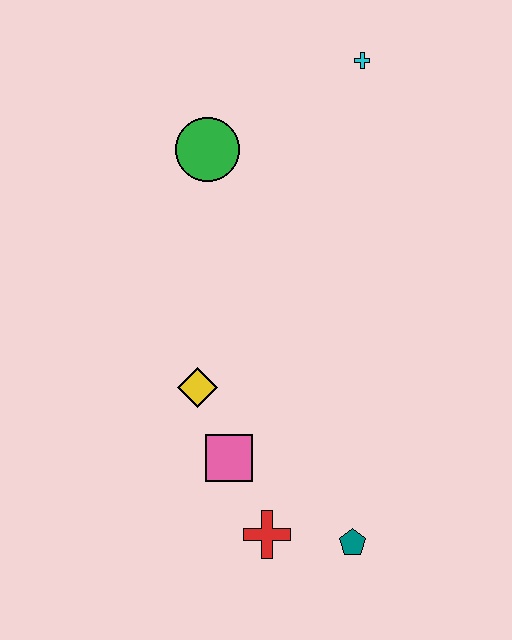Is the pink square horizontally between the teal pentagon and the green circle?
Yes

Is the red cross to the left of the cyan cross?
Yes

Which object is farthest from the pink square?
The cyan cross is farthest from the pink square.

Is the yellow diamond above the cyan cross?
No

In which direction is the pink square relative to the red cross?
The pink square is above the red cross.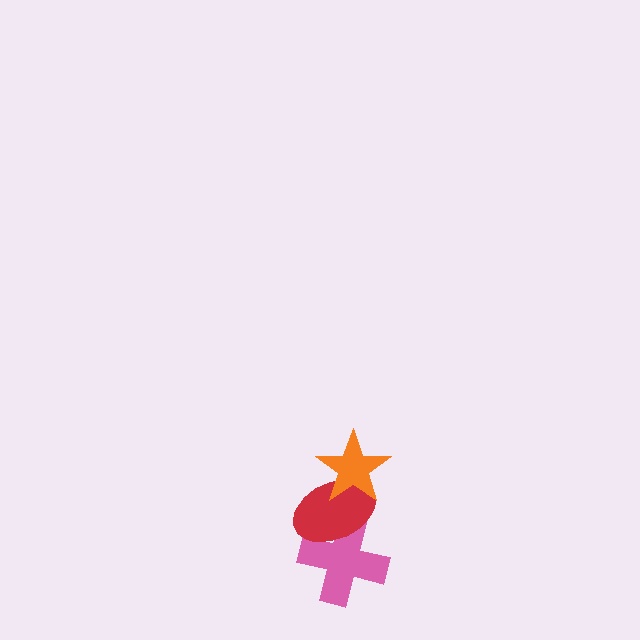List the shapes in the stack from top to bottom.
From top to bottom: the orange star, the red ellipse, the pink cross.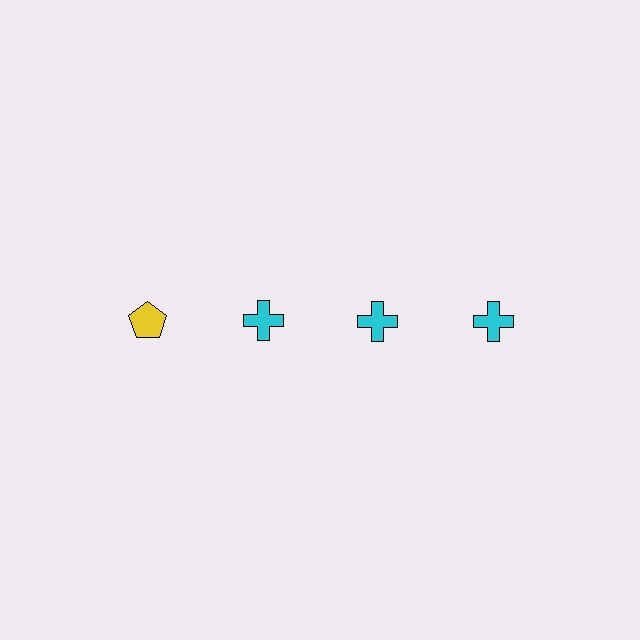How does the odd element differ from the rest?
It differs in both color (yellow instead of cyan) and shape (pentagon instead of cross).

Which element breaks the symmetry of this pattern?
The yellow pentagon in the top row, leftmost column breaks the symmetry. All other shapes are cyan crosses.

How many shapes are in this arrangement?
There are 4 shapes arranged in a grid pattern.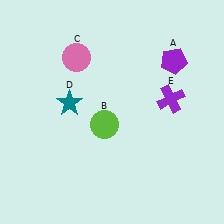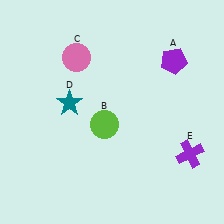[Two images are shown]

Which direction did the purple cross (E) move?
The purple cross (E) moved down.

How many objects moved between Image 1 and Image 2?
1 object moved between the two images.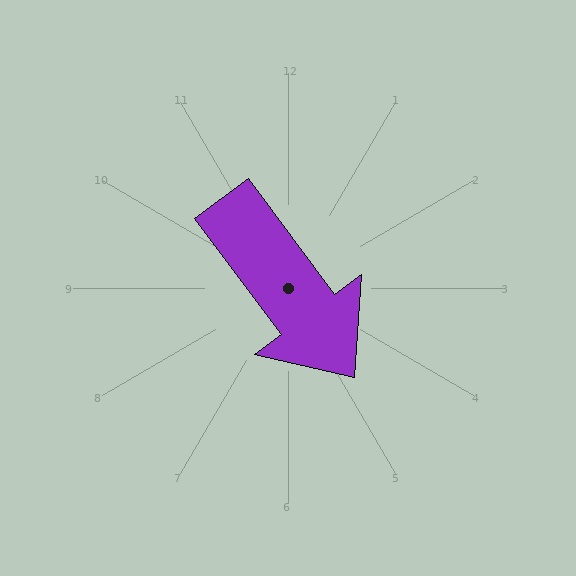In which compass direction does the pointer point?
Southeast.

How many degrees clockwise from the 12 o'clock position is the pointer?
Approximately 143 degrees.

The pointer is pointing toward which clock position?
Roughly 5 o'clock.